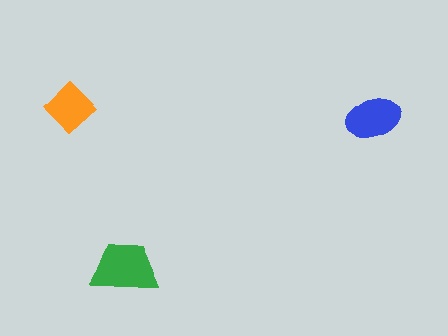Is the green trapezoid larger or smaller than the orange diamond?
Larger.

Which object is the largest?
The green trapezoid.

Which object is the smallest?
The orange diamond.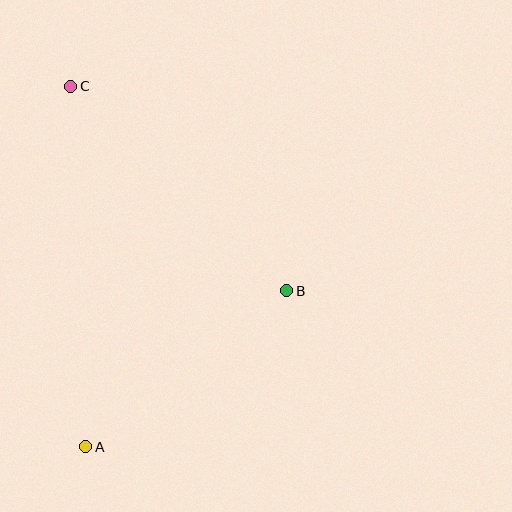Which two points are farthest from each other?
Points A and C are farthest from each other.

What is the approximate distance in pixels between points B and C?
The distance between B and C is approximately 297 pixels.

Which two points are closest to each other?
Points A and B are closest to each other.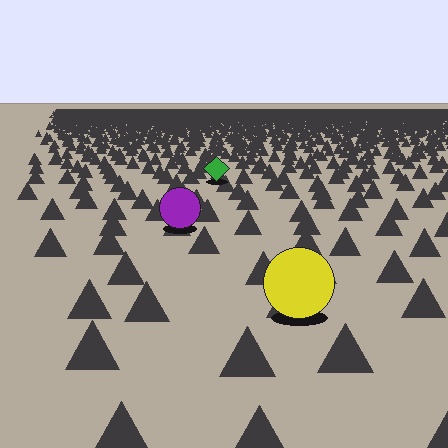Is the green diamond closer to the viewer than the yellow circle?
No. The yellow circle is closer — you can tell from the texture gradient: the ground texture is coarser near it.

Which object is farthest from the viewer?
The green diamond is farthest from the viewer. It appears smaller and the ground texture around it is denser.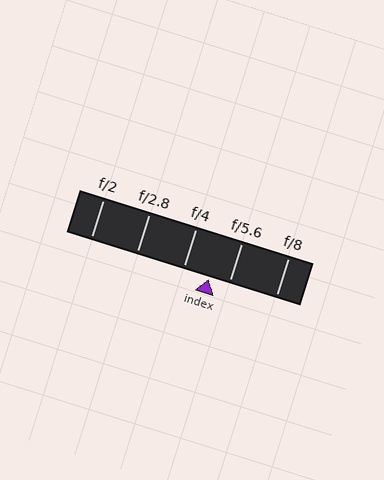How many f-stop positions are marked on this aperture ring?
There are 5 f-stop positions marked.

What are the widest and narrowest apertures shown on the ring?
The widest aperture shown is f/2 and the narrowest is f/8.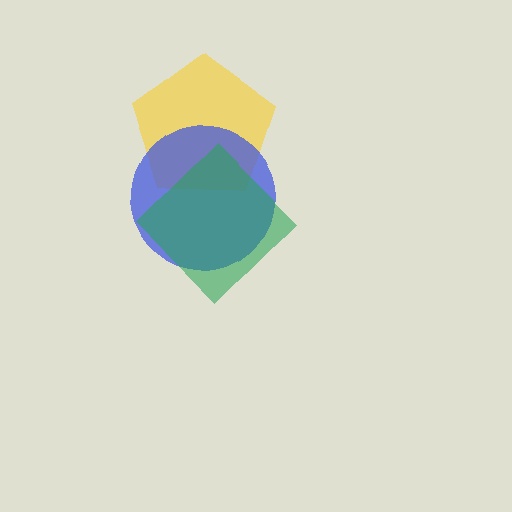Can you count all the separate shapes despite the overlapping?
Yes, there are 3 separate shapes.